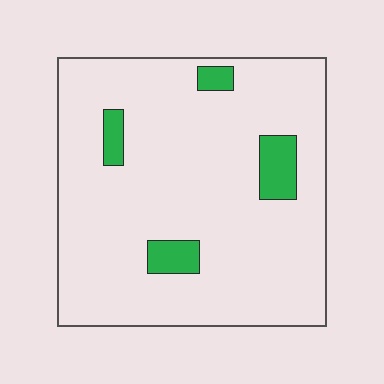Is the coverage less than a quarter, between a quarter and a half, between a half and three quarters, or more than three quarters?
Less than a quarter.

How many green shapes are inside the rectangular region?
4.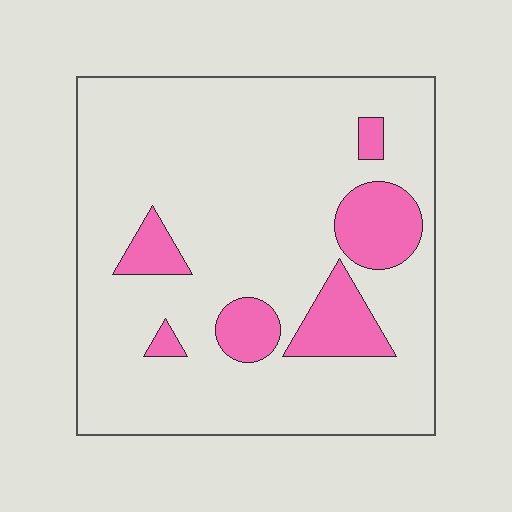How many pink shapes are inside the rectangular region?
6.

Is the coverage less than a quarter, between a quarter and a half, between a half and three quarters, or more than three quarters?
Less than a quarter.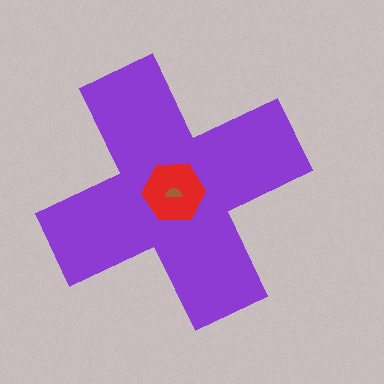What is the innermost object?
The brown semicircle.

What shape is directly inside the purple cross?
The red hexagon.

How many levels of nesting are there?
3.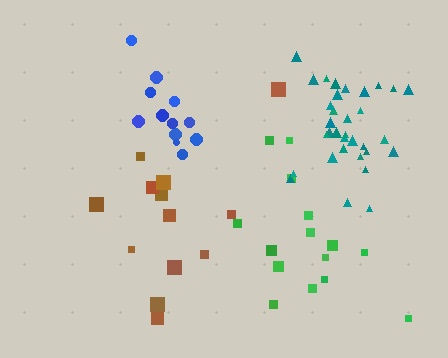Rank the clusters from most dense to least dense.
teal, blue, green, brown.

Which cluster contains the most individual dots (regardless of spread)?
Teal (33).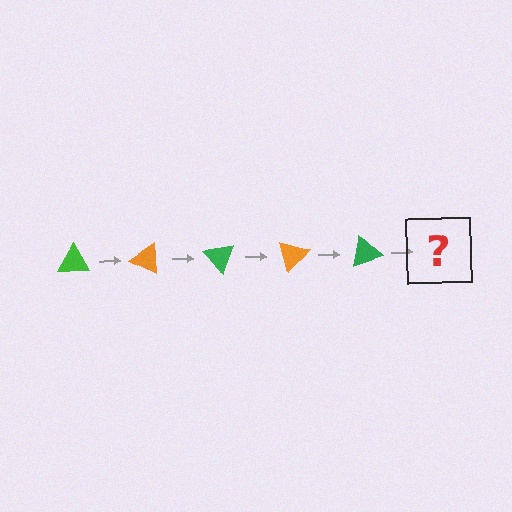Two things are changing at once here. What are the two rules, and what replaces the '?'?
The two rules are that it rotates 25 degrees each step and the color cycles through green and orange. The '?' should be an orange triangle, rotated 125 degrees from the start.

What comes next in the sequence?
The next element should be an orange triangle, rotated 125 degrees from the start.